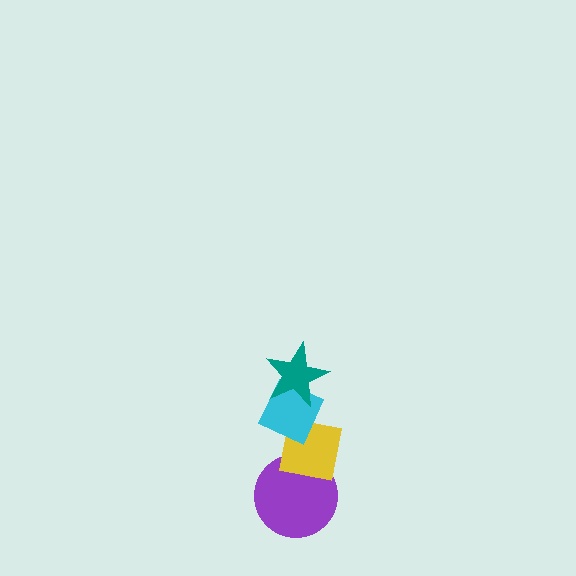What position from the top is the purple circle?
The purple circle is 4th from the top.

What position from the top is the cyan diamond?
The cyan diamond is 2nd from the top.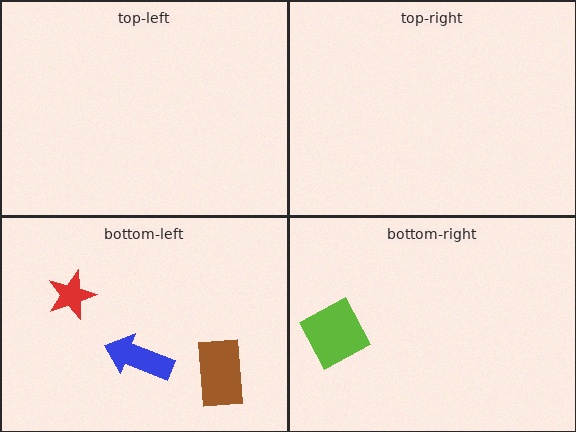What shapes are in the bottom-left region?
The brown rectangle, the blue arrow, the red star.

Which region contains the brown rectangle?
The bottom-left region.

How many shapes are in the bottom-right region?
1.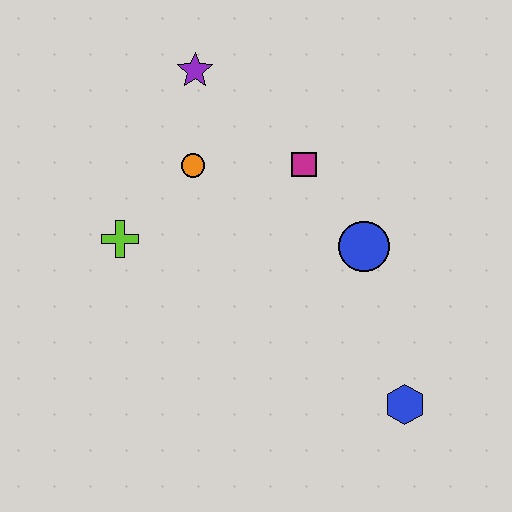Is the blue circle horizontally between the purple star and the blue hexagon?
Yes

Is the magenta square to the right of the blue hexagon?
No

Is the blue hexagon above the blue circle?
No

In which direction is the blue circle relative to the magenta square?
The blue circle is below the magenta square.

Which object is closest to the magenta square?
The blue circle is closest to the magenta square.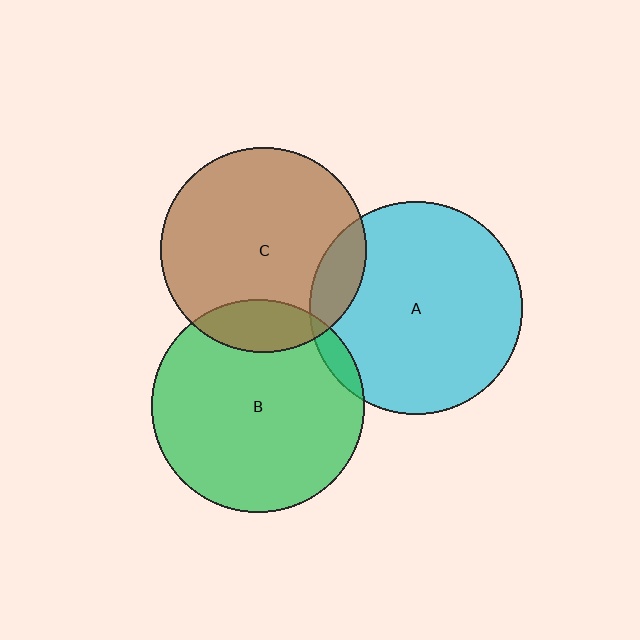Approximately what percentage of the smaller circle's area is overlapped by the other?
Approximately 5%.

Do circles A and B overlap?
Yes.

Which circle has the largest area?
Circle B (green).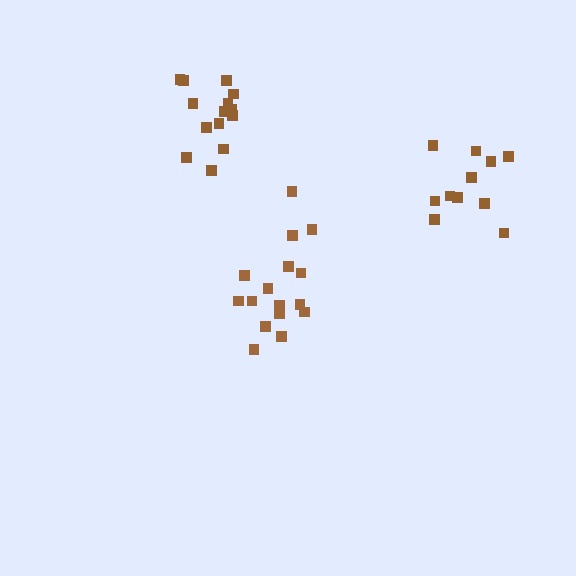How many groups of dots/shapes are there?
There are 3 groups.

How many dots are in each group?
Group 1: 16 dots, Group 2: 14 dots, Group 3: 11 dots (41 total).